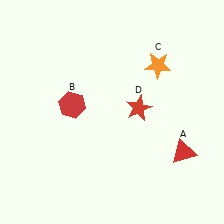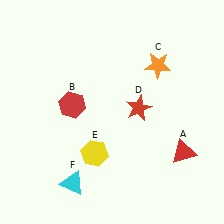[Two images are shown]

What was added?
A yellow hexagon (E), a cyan triangle (F) were added in Image 2.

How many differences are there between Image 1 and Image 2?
There are 2 differences between the two images.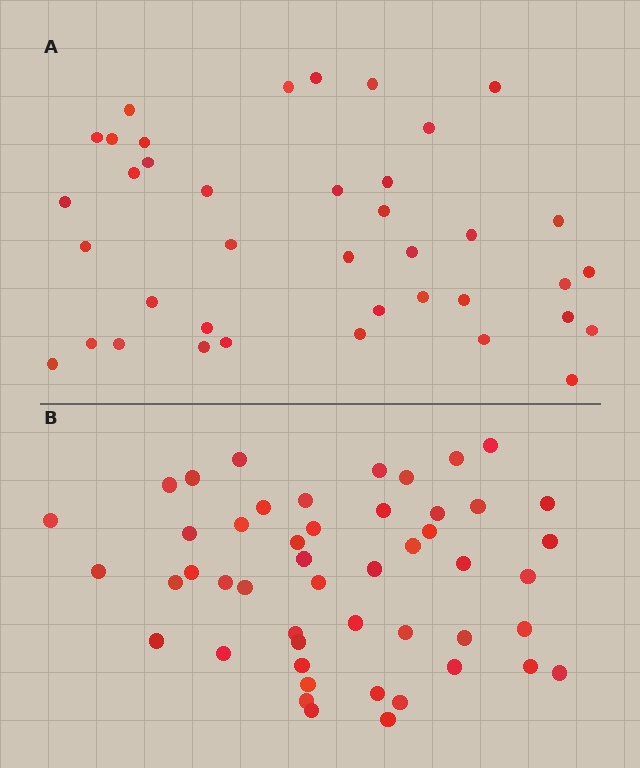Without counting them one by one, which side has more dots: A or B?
Region B (the bottom region) has more dots.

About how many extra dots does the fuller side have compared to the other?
Region B has roughly 10 or so more dots than region A.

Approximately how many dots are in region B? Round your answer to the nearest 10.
About 50 dots. (The exact count is 49, which rounds to 50.)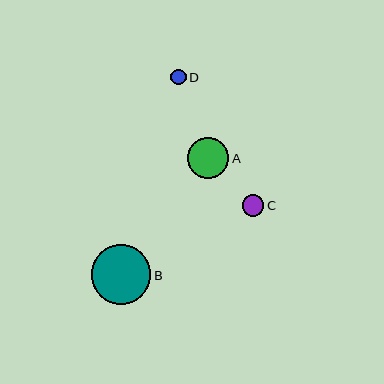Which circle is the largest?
Circle B is the largest with a size of approximately 59 pixels.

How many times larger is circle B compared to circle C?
Circle B is approximately 2.8 times the size of circle C.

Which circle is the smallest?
Circle D is the smallest with a size of approximately 16 pixels.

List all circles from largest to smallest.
From largest to smallest: B, A, C, D.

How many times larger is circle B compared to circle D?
Circle B is approximately 3.8 times the size of circle D.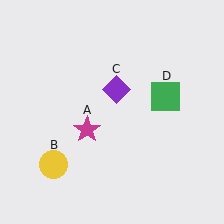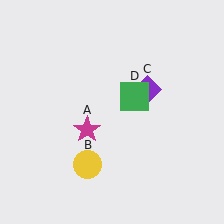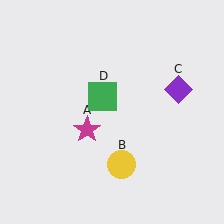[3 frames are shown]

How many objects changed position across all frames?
3 objects changed position: yellow circle (object B), purple diamond (object C), green square (object D).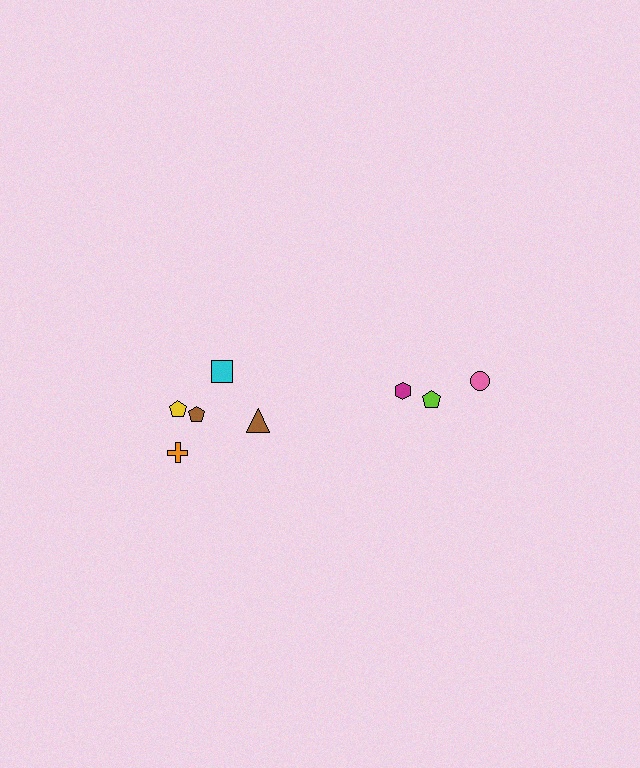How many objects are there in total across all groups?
There are 8 objects.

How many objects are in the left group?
There are 5 objects.